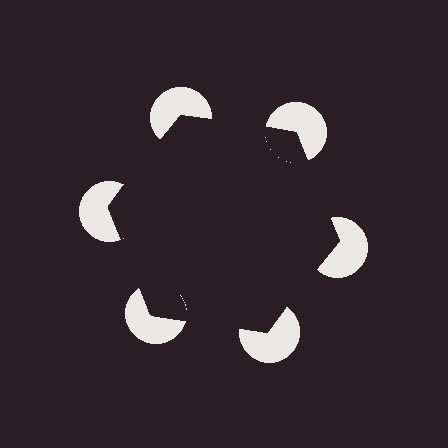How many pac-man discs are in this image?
There are 6 — one at each vertex of the illusory hexagon.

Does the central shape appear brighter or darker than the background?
It typically appears slightly darker than the background, even though no actual brightness change is drawn.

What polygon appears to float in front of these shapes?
An illusory hexagon — its edges are inferred from the aligned wedge cuts in the pac-man discs, not physically drawn.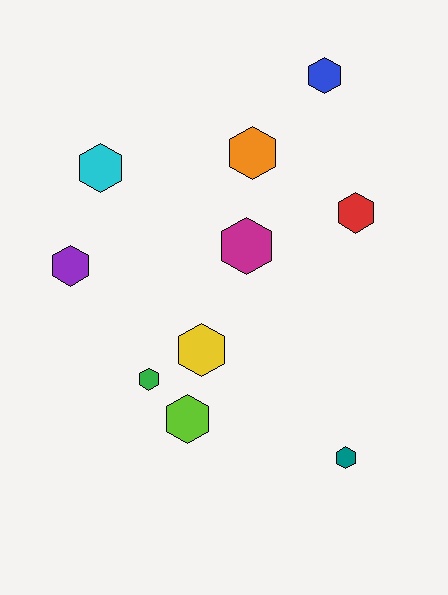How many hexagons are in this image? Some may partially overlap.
There are 10 hexagons.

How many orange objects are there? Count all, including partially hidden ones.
There is 1 orange object.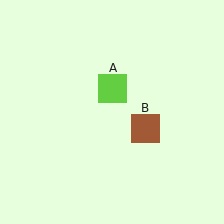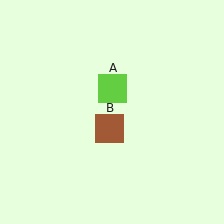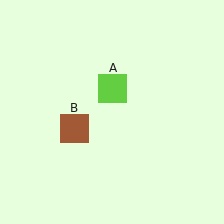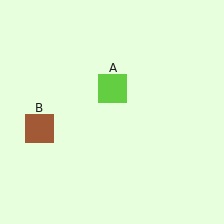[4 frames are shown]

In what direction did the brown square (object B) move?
The brown square (object B) moved left.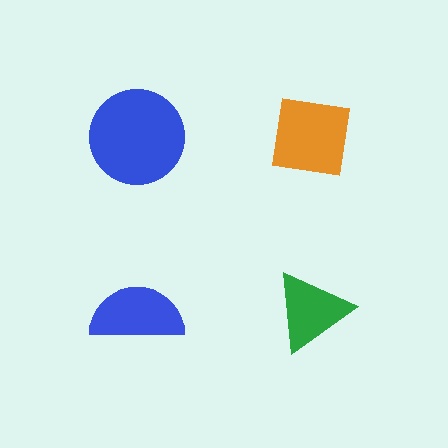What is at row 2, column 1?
A blue semicircle.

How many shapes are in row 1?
2 shapes.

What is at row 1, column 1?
A blue circle.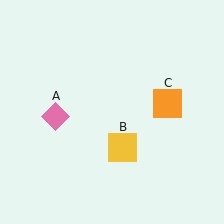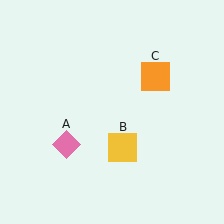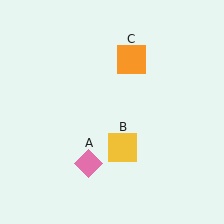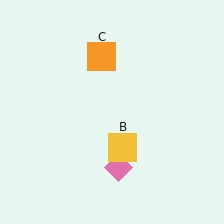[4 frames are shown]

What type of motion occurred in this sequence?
The pink diamond (object A), orange square (object C) rotated counterclockwise around the center of the scene.